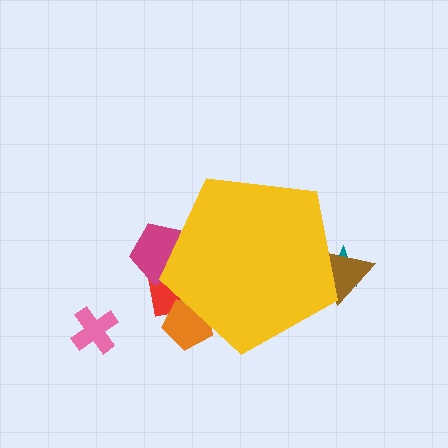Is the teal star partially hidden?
Yes, the teal star is partially hidden behind the yellow pentagon.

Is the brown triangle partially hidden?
Yes, the brown triangle is partially hidden behind the yellow pentagon.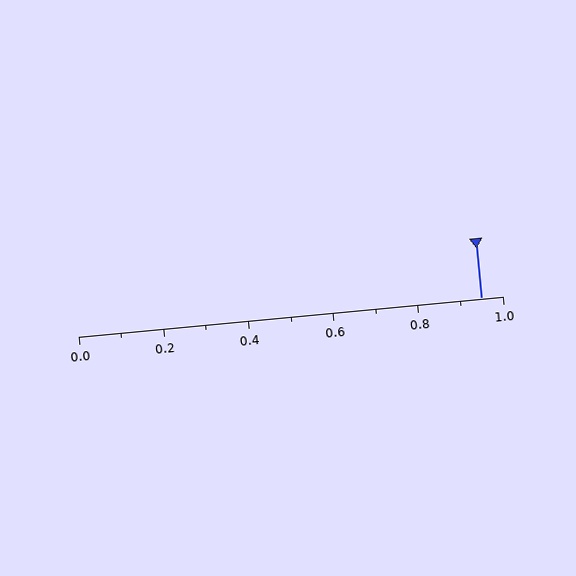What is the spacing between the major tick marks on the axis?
The major ticks are spaced 0.2 apart.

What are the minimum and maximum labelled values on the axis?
The axis runs from 0.0 to 1.0.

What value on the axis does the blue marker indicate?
The marker indicates approximately 0.95.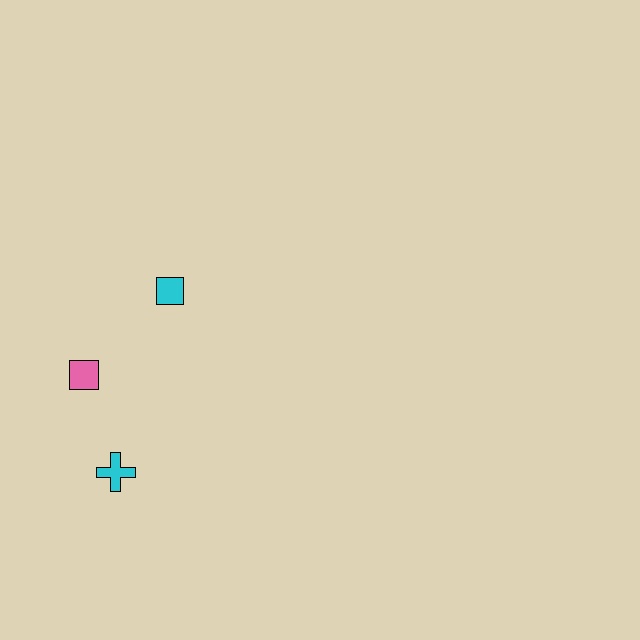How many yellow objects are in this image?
There are no yellow objects.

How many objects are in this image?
There are 3 objects.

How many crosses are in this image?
There is 1 cross.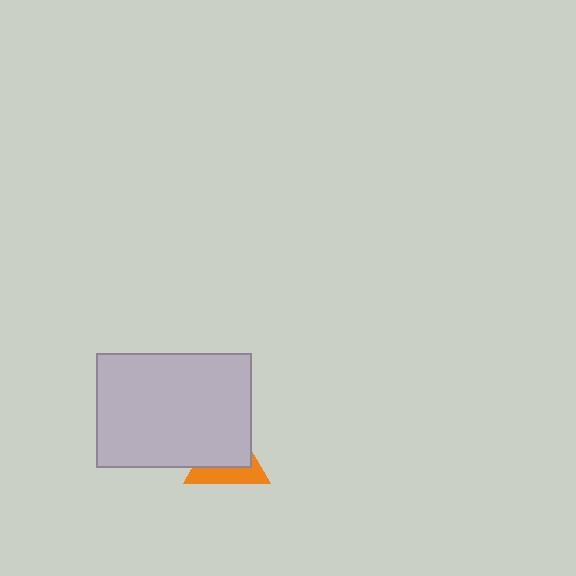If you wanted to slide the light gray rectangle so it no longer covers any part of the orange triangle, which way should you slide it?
Slide it toward the upper-left — that is the most direct way to separate the two shapes.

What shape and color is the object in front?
The object in front is a light gray rectangle.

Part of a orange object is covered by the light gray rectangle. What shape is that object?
It is a triangle.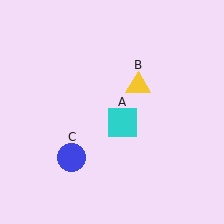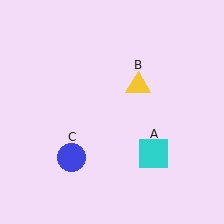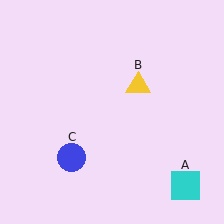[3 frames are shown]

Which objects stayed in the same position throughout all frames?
Yellow triangle (object B) and blue circle (object C) remained stationary.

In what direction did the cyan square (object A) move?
The cyan square (object A) moved down and to the right.